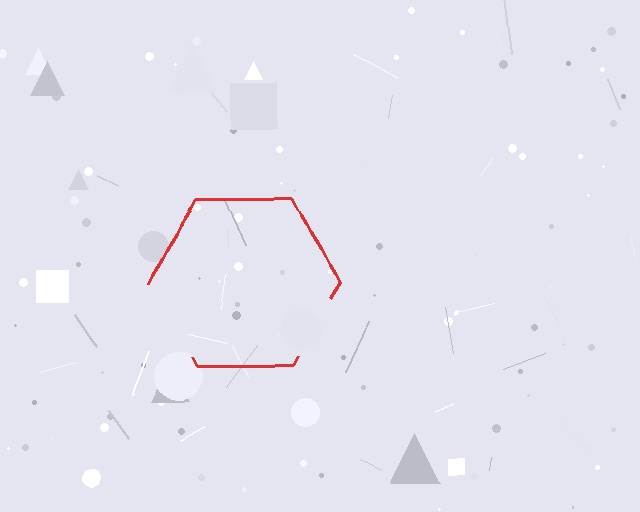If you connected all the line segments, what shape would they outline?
They would outline a hexagon.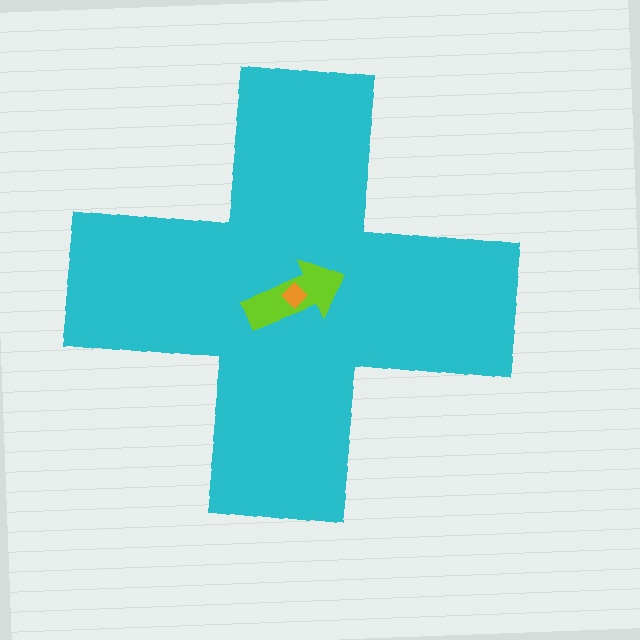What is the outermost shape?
The cyan cross.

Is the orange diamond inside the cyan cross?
Yes.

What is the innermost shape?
The orange diamond.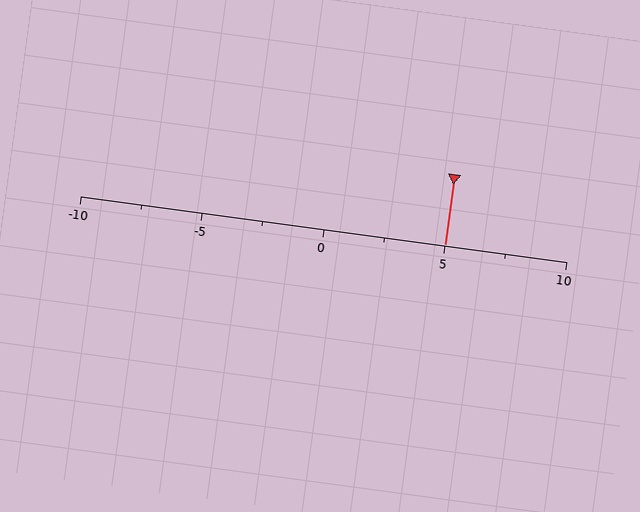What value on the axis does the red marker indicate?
The marker indicates approximately 5.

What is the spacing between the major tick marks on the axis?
The major ticks are spaced 5 apart.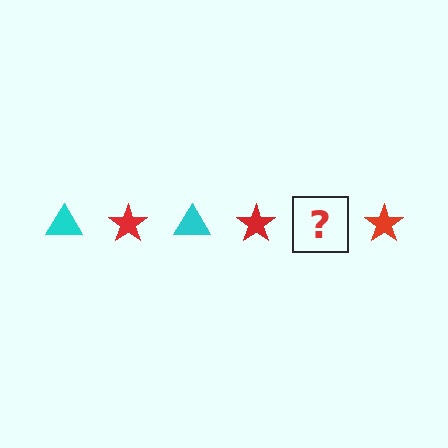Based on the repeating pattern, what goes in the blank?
The blank should be a cyan triangle.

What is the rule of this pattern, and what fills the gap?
The rule is that the pattern alternates between cyan triangle and red star. The gap should be filled with a cyan triangle.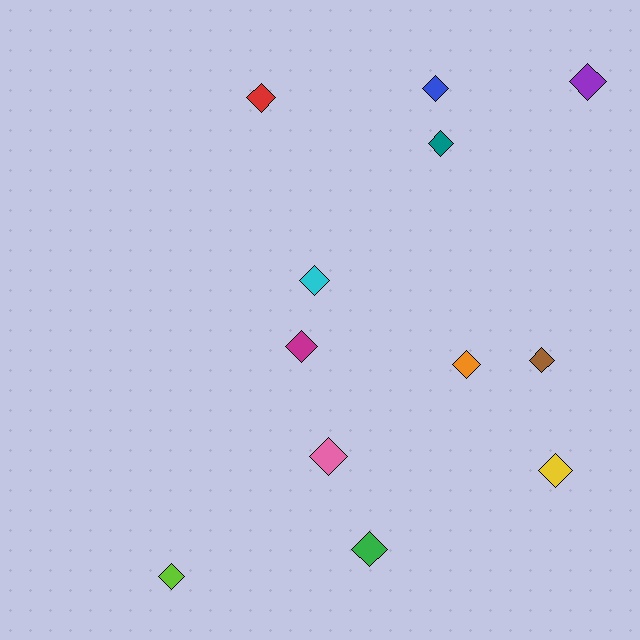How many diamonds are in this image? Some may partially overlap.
There are 12 diamonds.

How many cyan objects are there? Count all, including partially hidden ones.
There is 1 cyan object.